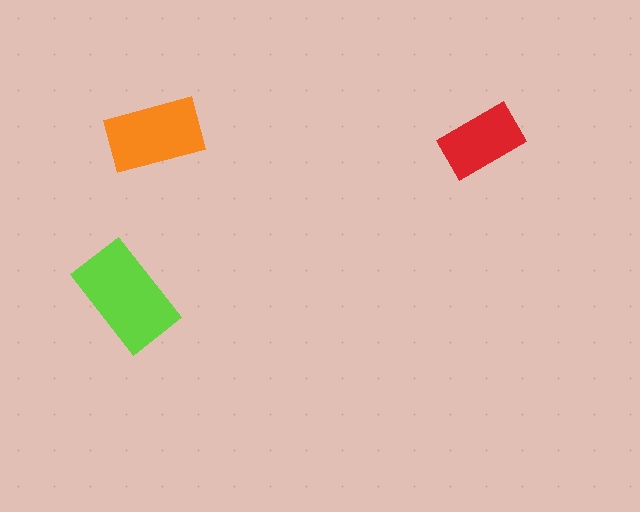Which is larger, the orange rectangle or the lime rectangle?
The lime one.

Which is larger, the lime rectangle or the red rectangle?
The lime one.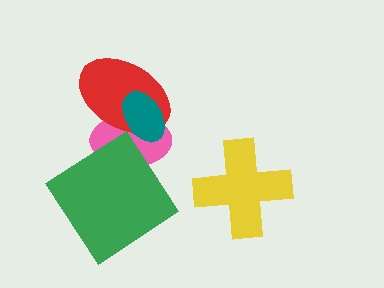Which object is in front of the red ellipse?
The teal ellipse is in front of the red ellipse.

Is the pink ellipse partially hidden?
Yes, it is partially covered by another shape.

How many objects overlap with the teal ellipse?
2 objects overlap with the teal ellipse.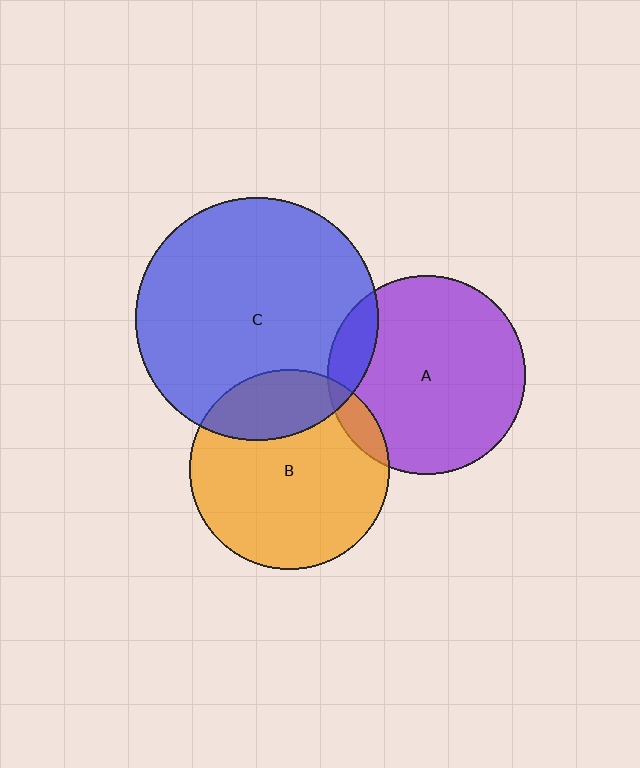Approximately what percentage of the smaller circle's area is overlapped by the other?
Approximately 10%.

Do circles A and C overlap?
Yes.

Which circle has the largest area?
Circle C (blue).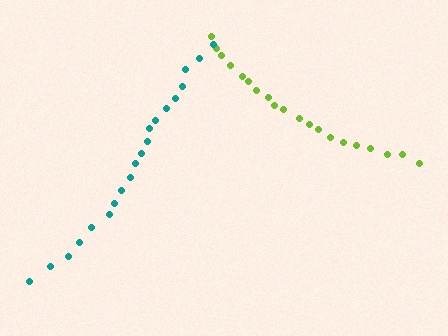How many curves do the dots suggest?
There are 2 distinct paths.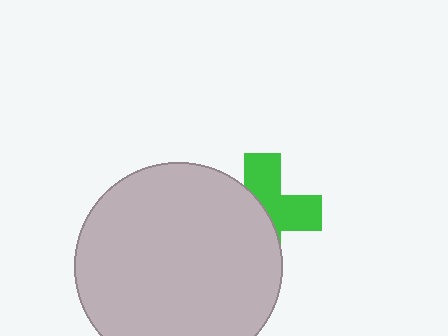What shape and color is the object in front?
The object in front is a light gray circle.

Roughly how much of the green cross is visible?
About half of it is visible (roughly 47%).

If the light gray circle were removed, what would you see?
You would see the complete green cross.